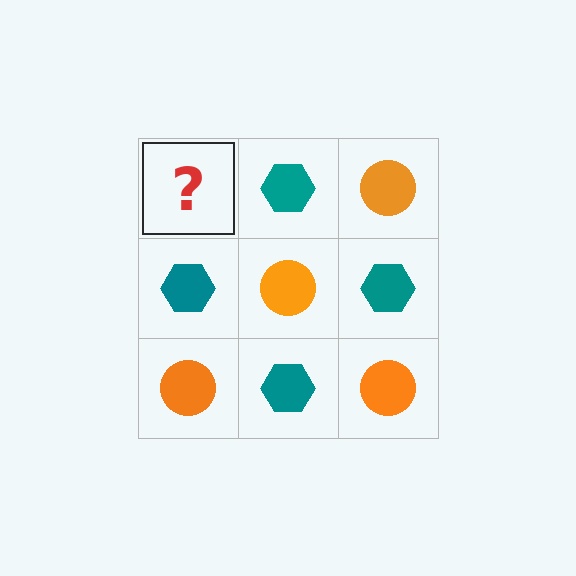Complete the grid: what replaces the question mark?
The question mark should be replaced with an orange circle.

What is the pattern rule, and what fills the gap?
The rule is that it alternates orange circle and teal hexagon in a checkerboard pattern. The gap should be filled with an orange circle.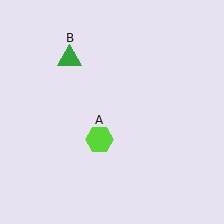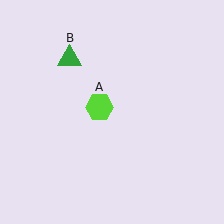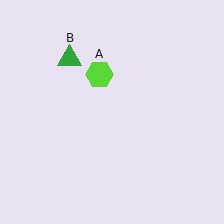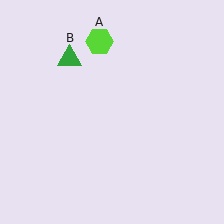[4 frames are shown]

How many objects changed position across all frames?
1 object changed position: lime hexagon (object A).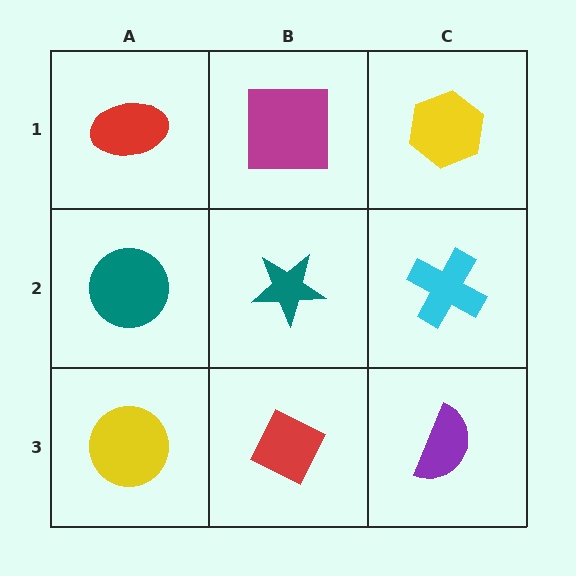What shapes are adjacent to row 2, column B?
A magenta square (row 1, column B), a red diamond (row 3, column B), a teal circle (row 2, column A), a cyan cross (row 2, column C).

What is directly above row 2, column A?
A red ellipse.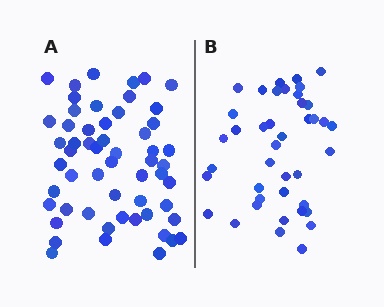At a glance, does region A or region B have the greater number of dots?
Region A (the left region) has more dots.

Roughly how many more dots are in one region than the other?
Region A has approximately 15 more dots than region B.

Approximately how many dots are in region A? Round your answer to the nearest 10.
About 60 dots. (The exact count is 56, which rounds to 60.)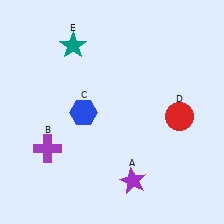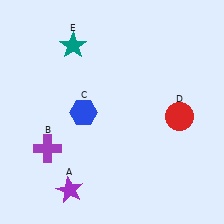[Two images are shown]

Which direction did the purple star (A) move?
The purple star (A) moved left.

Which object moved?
The purple star (A) moved left.